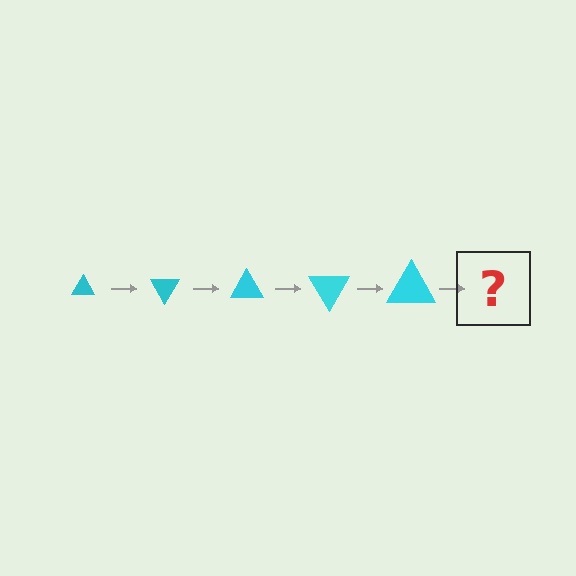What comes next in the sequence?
The next element should be a triangle, larger than the previous one and rotated 300 degrees from the start.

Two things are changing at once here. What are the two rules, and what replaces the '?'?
The two rules are that the triangle grows larger each step and it rotates 60 degrees each step. The '?' should be a triangle, larger than the previous one and rotated 300 degrees from the start.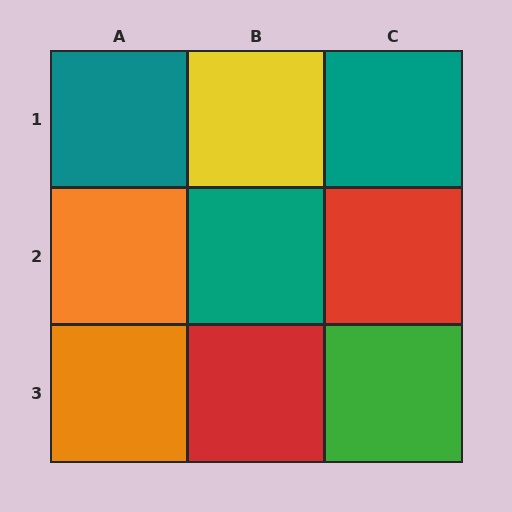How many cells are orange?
2 cells are orange.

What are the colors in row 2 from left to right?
Orange, teal, red.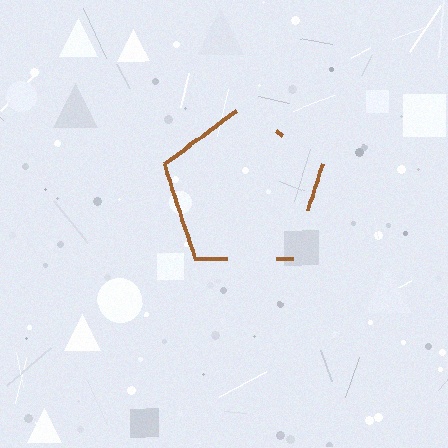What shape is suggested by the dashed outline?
The dashed outline suggests a pentagon.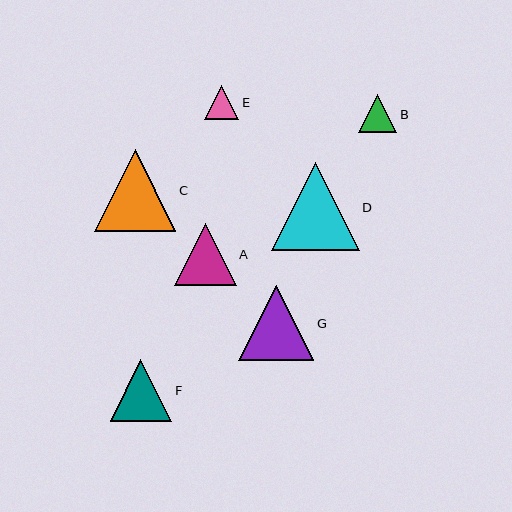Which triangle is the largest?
Triangle D is the largest with a size of approximately 88 pixels.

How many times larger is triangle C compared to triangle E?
Triangle C is approximately 2.4 times the size of triangle E.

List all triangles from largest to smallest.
From largest to smallest: D, C, G, A, F, B, E.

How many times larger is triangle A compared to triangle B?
Triangle A is approximately 1.6 times the size of triangle B.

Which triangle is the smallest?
Triangle E is the smallest with a size of approximately 35 pixels.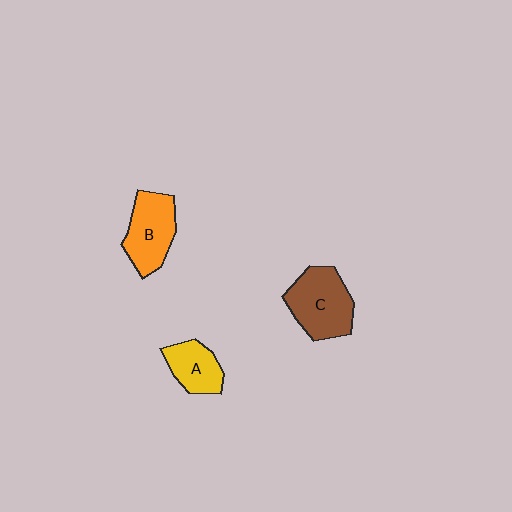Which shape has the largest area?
Shape C (brown).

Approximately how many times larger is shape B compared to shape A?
Approximately 1.4 times.